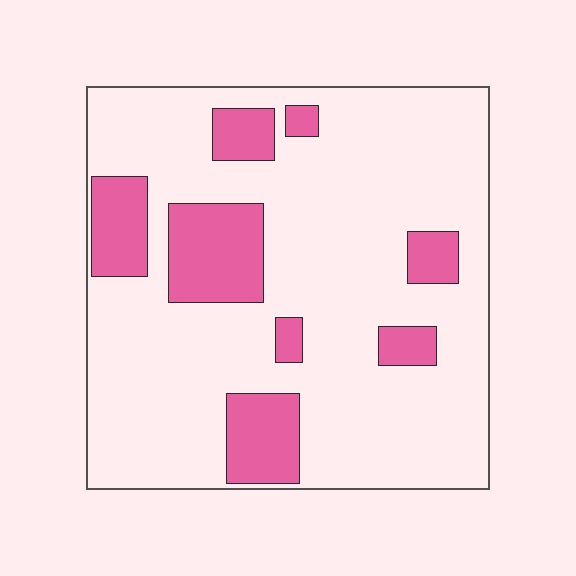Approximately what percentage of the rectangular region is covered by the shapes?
Approximately 20%.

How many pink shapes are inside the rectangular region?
8.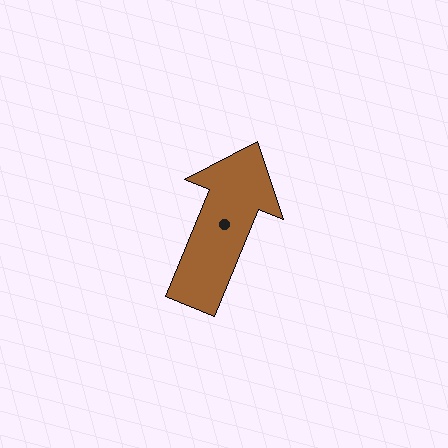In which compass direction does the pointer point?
North.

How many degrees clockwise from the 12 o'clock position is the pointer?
Approximately 22 degrees.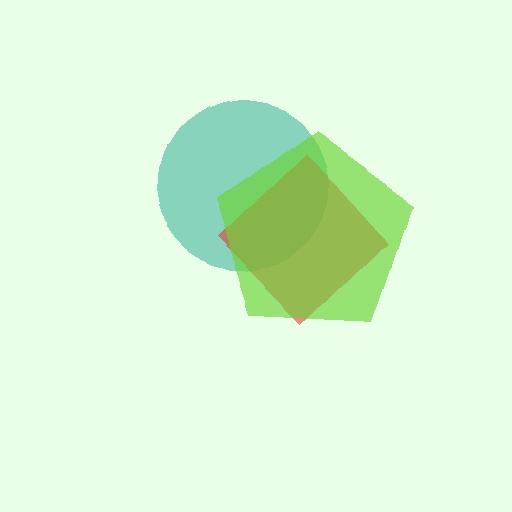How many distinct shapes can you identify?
There are 3 distinct shapes: a teal circle, a red diamond, a lime pentagon.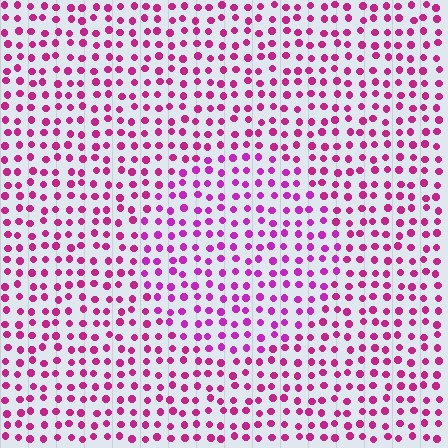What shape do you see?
I see a circle.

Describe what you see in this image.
The image is filled with small magenta elements in a uniform arrangement. A circle-shaped region is visible where the elements are tinted to a slightly different hue, forming a subtle color boundary.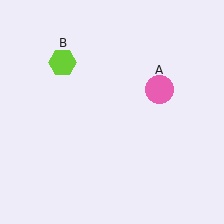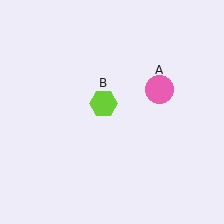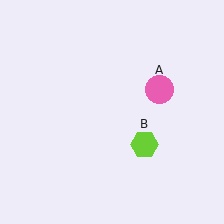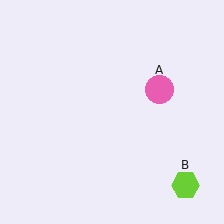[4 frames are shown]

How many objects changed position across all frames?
1 object changed position: lime hexagon (object B).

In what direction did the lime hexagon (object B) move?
The lime hexagon (object B) moved down and to the right.